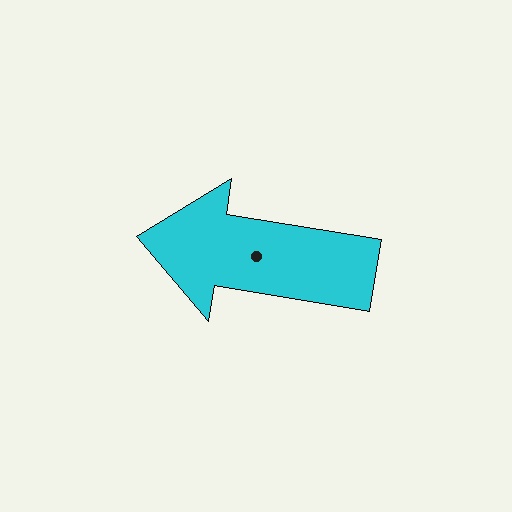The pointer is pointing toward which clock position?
Roughly 9 o'clock.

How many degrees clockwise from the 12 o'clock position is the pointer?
Approximately 279 degrees.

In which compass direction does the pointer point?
West.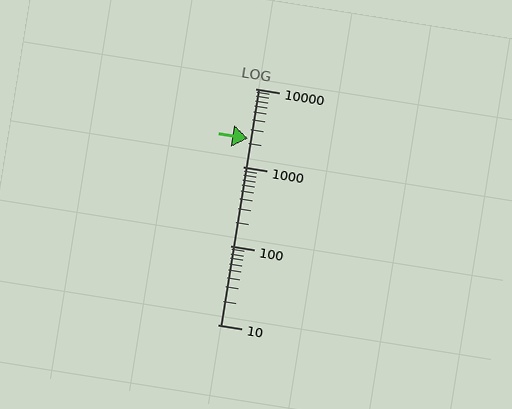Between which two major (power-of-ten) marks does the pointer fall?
The pointer is between 1000 and 10000.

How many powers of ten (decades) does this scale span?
The scale spans 3 decades, from 10 to 10000.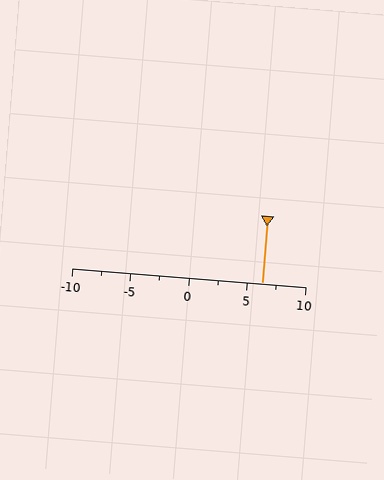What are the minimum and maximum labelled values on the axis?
The axis runs from -10 to 10.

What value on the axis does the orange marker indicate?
The marker indicates approximately 6.2.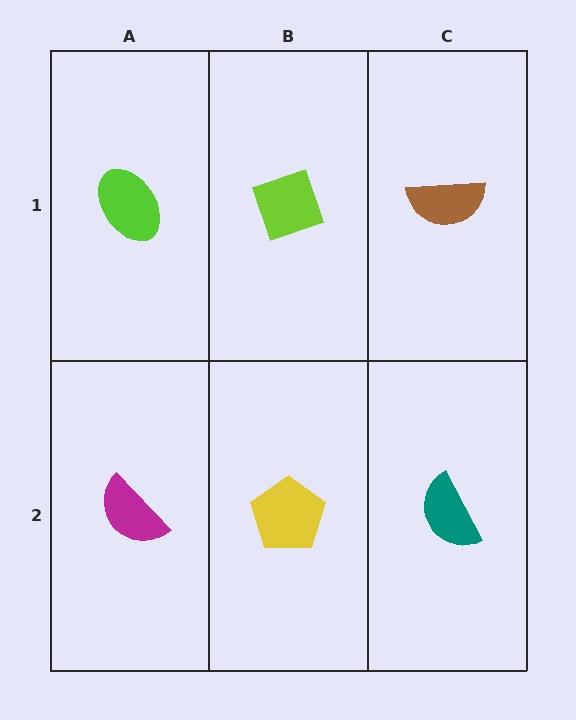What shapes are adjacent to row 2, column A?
A lime ellipse (row 1, column A), a yellow pentagon (row 2, column B).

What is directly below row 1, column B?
A yellow pentagon.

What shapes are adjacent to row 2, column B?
A lime diamond (row 1, column B), a magenta semicircle (row 2, column A), a teal semicircle (row 2, column C).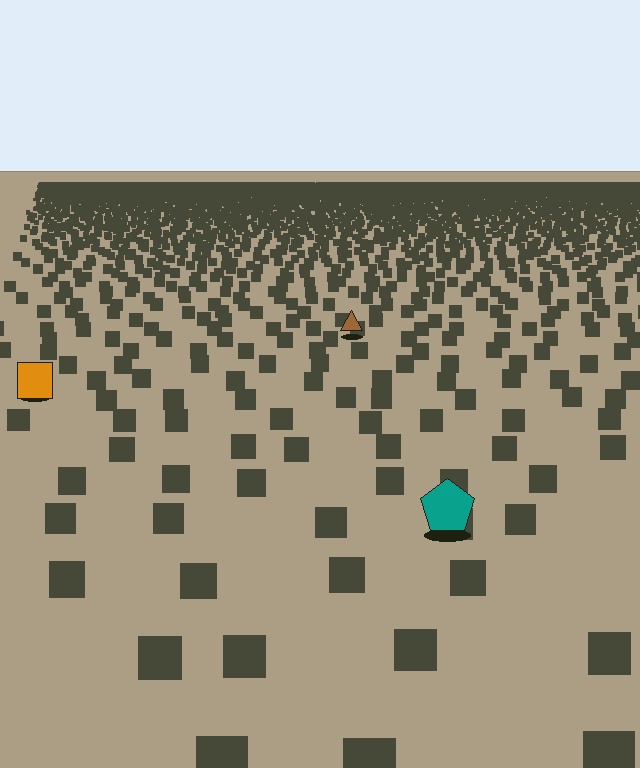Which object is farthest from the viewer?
The brown triangle is farthest from the viewer. It appears smaller and the ground texture around it is denser.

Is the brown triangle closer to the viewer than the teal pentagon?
No. The teal pentagon is closer — you can tell from the texture gradient: the ground texture is coarser near it.